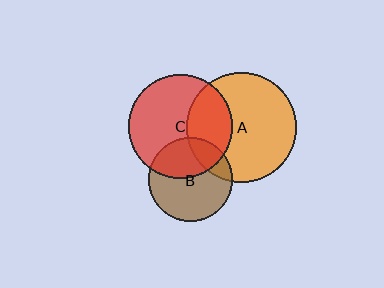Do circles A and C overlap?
Yes.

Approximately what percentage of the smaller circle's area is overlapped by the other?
Approximately 35%.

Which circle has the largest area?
Circle A (orange).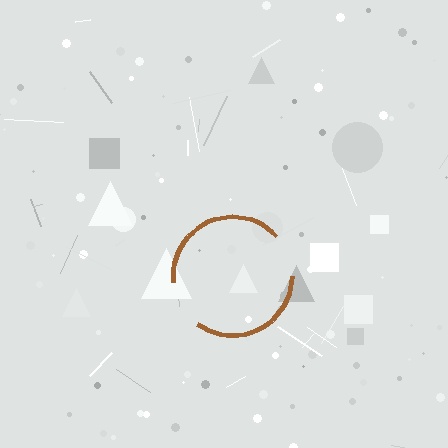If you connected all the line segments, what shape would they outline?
They would outline a circle.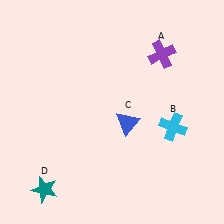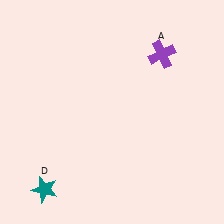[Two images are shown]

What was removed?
The blue triangle (C), the cyan cross (B) were removed in Image 2.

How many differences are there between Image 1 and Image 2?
There are 2 differences between the two images.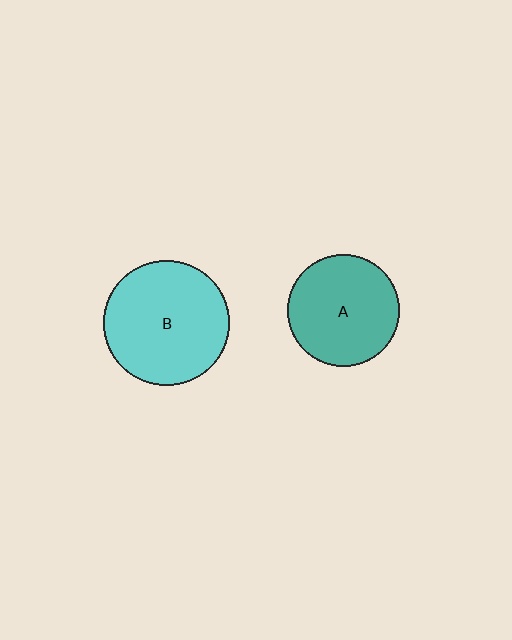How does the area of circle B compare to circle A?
Approximately 1.2 times.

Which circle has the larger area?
Circle B (cyan).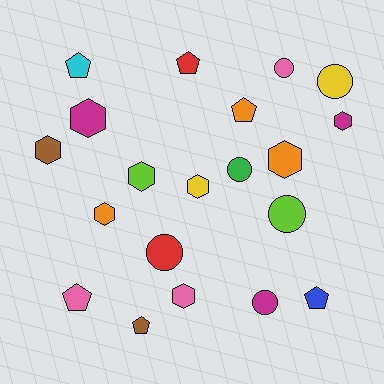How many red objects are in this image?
There are 2 red objects.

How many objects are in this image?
There are 20 objects.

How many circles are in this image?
There are 6 circles.